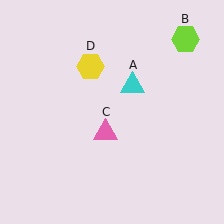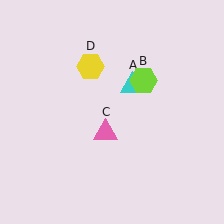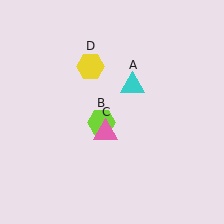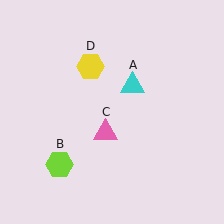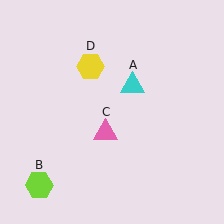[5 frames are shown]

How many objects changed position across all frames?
1 object changed position: lime hexagon (object B).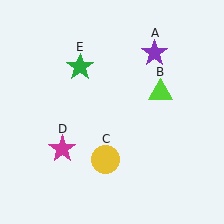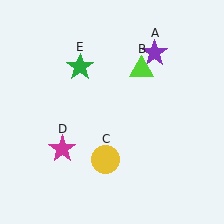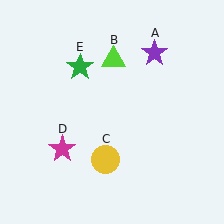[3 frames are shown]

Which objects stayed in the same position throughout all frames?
Purple star (object A) and yellow circle (object C) and magenta star (object D) and green star (object E) remained stationary.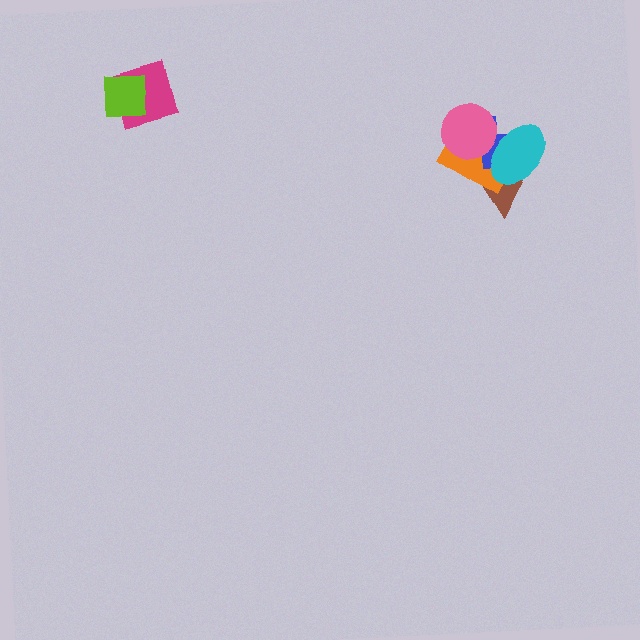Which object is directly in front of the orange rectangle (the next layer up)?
The blue cross is directly in front of the orange rectangle.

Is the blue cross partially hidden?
Yes, it is partially covered by another shape.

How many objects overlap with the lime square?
1 object overlaps with the lime square.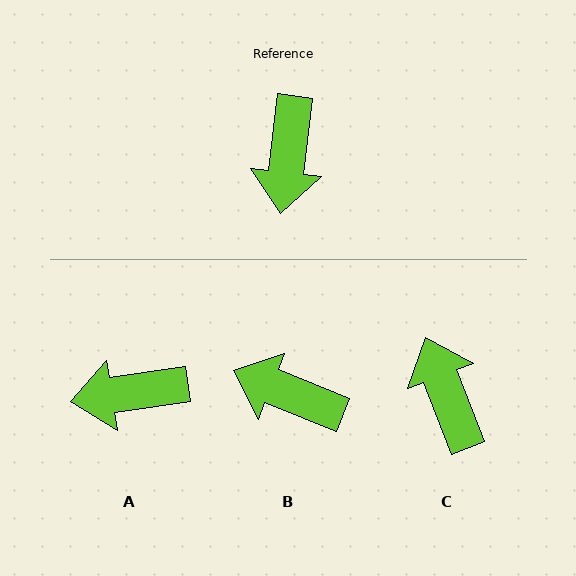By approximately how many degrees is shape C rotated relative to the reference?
Approximately 152 degrees clockwise.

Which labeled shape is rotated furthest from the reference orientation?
C, about 152 degrees away.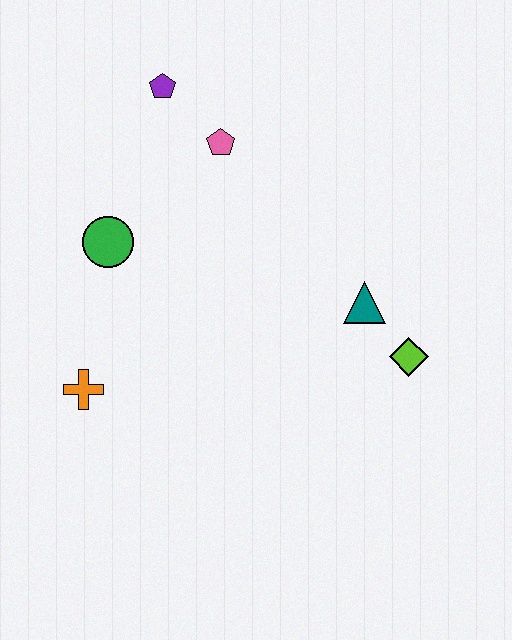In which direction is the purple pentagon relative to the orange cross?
The purple pentagon is above the orange cross.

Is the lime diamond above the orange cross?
Yes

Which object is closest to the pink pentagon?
The purple pentagon is closest to the pink pentagon.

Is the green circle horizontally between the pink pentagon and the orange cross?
Yes